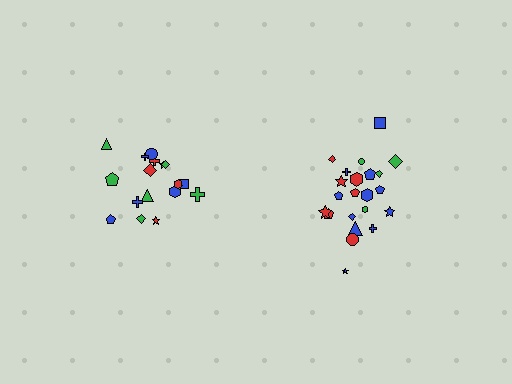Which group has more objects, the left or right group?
The right group.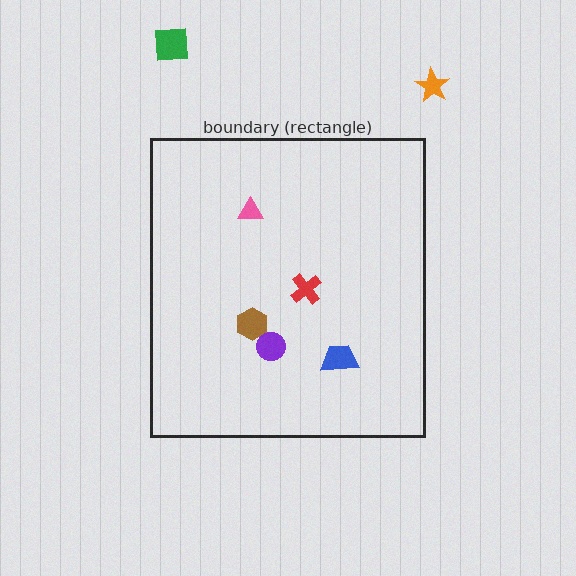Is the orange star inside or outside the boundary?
Outside.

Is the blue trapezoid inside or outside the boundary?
Inside.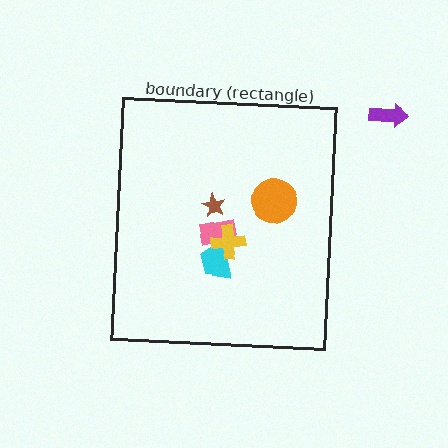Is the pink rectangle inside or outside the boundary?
Inside.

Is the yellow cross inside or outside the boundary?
Inside.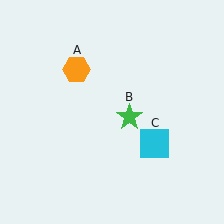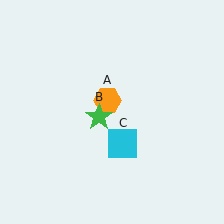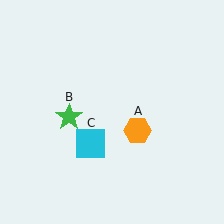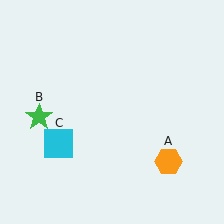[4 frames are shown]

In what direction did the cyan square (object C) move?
The cyan square (object C) moved left.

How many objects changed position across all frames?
3 objects changed position: orange hexagon (object A), green star (object B), cyan square (object C).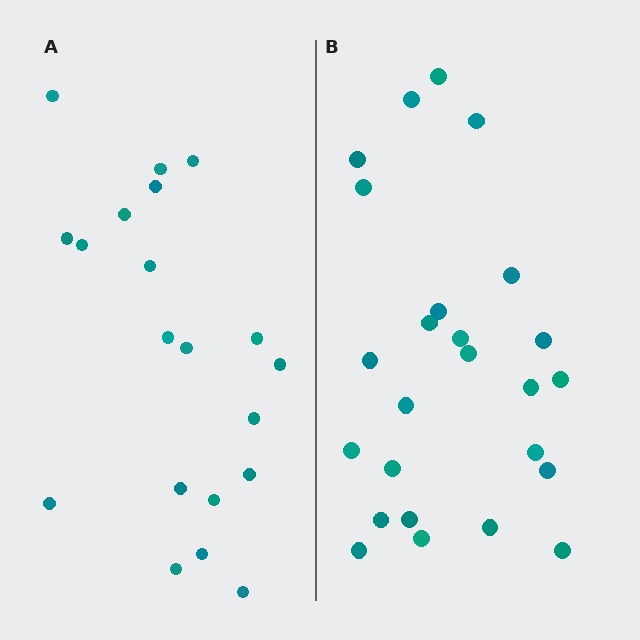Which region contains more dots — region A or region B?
Region B (the right region) has more dots.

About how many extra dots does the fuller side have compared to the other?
Region B has about 5 more dots than region A.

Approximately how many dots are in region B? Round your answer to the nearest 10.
About 20 dots. (The exact count is 25, which rounds to 20.)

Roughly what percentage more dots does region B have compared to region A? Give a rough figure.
About 25% more.